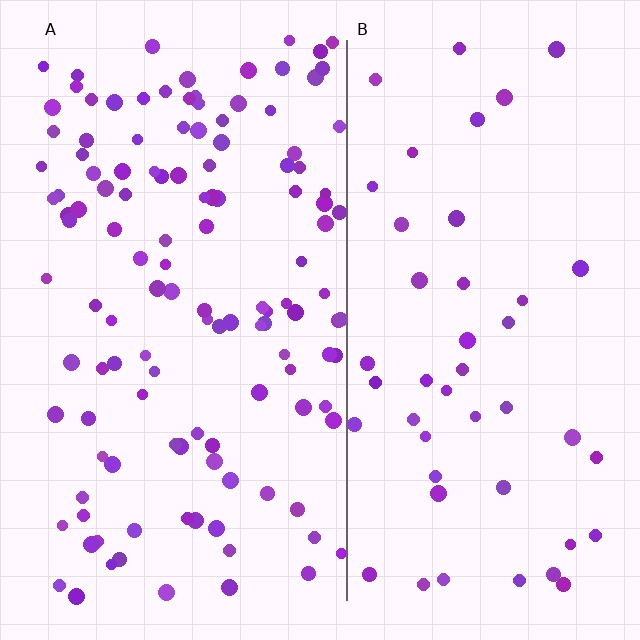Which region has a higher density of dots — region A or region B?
A (the left).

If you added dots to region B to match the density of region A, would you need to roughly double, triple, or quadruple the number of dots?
Approximately triple.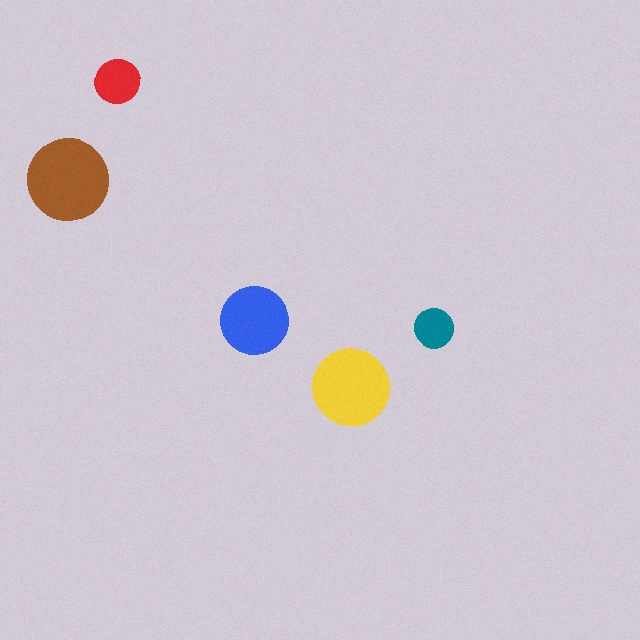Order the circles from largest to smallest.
the brown one, the yellow one, the blue one, the red one, the teal one.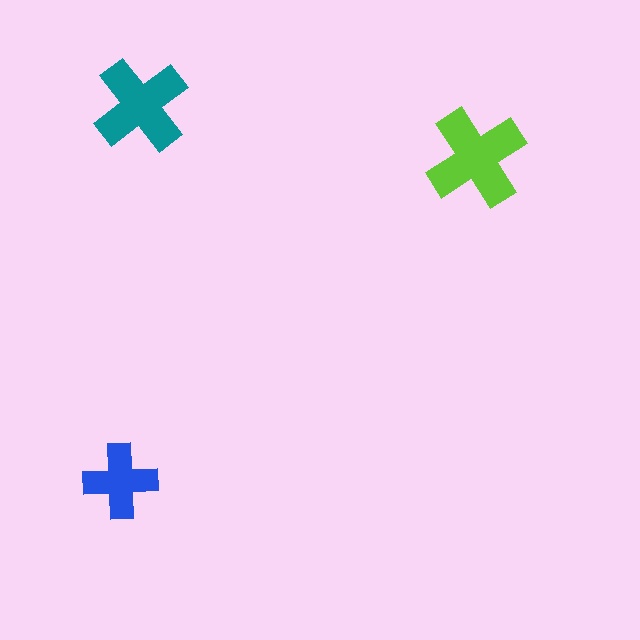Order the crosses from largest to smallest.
the lime one, the teal one, the blue one.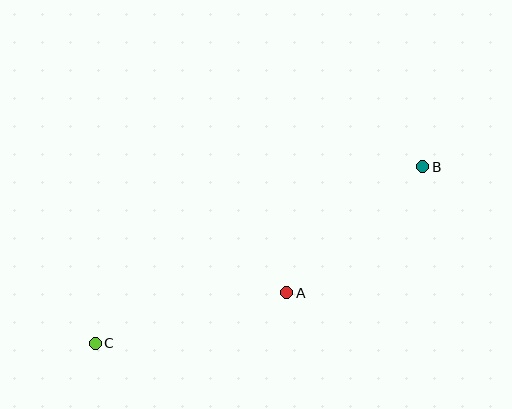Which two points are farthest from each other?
Points B and C are farthest from each other.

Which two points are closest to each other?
Points A and B are closest to each other.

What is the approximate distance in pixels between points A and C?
The distance between A and C is approximately 198 pixels.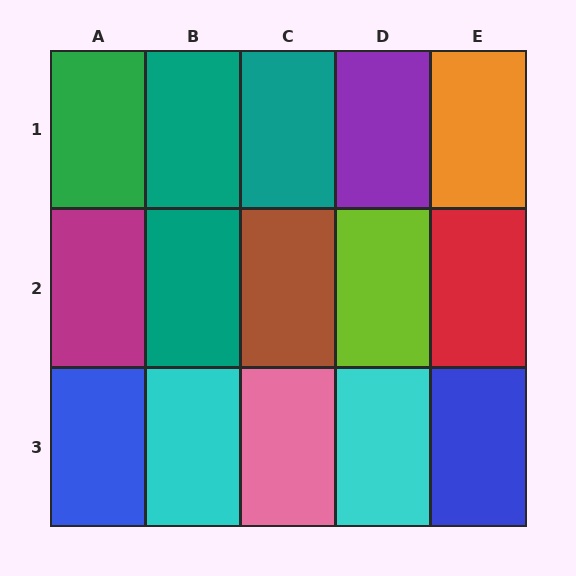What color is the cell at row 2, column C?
Brown.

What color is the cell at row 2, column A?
Magenta.